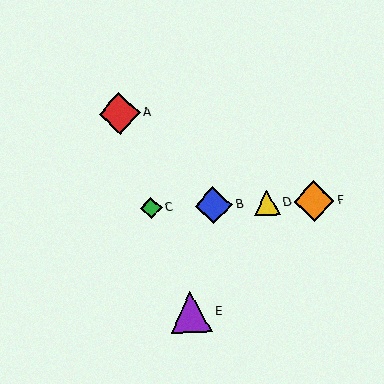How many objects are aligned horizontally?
4 objects (B, C, D, F) are aligned horizontally.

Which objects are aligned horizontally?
Objects B, C, D, F are aligned horizontally.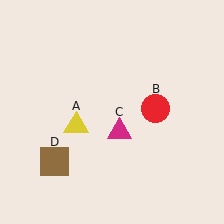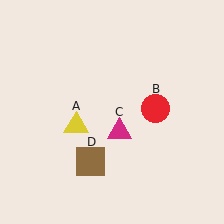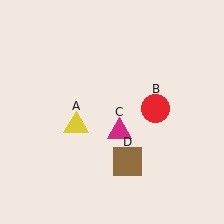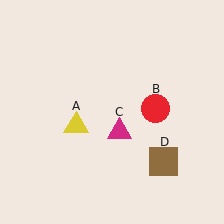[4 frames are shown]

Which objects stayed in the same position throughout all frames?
Yellow triangle (object A) and red circle (object B) and magenta triangle (object C) remained stationary.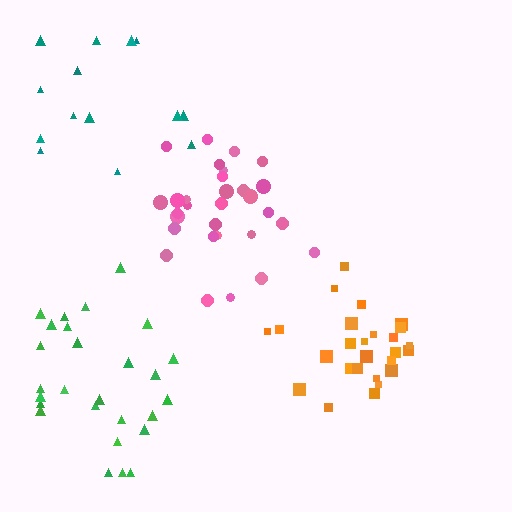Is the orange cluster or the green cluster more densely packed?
Orange.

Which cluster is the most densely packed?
Orange.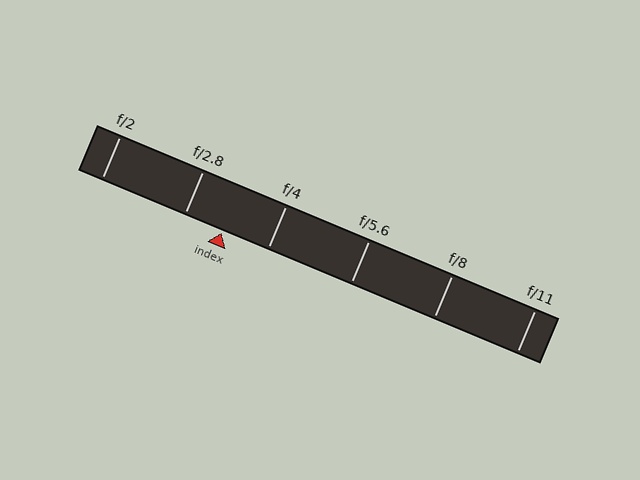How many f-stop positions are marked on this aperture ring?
There are 6 f-stop positions marked.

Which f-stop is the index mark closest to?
The index mark is closest to f/2.8.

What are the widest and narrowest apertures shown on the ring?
The widest aperture shown is f/2 and the narrowest is f/11.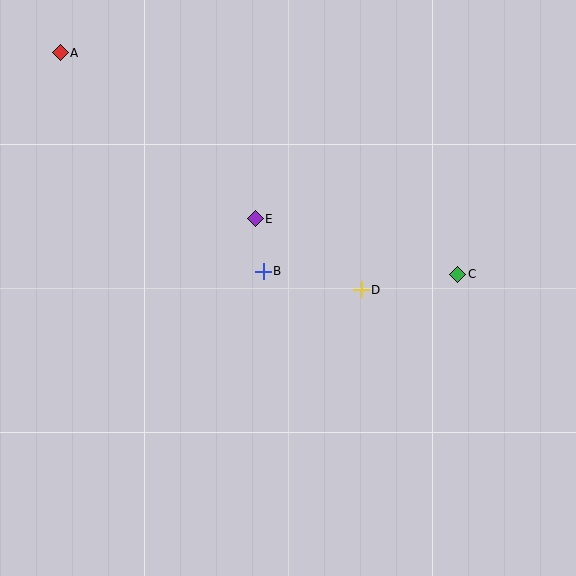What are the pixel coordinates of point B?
Point B is at (263, 271).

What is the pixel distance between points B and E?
The distance between B and E is 53 pixels.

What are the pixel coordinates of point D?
Point D is at (361, 290).